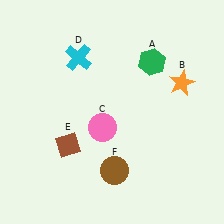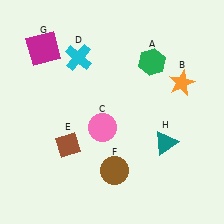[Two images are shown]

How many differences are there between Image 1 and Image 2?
There are 2 differences between the two images.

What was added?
A magenta square (G), a teal triangle (H) were added in Image 2.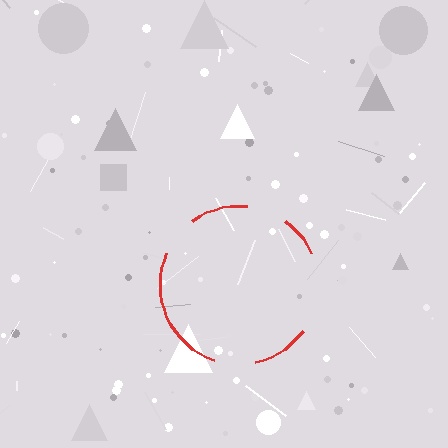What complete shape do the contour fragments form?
The contour fragments form a circle.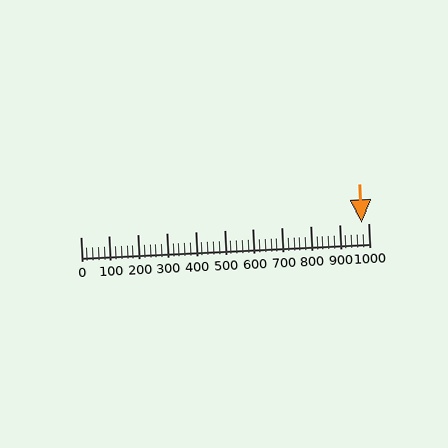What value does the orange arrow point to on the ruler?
The orange arrow points to approximately 976.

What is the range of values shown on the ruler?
The ruler shows values from 0 to 1000.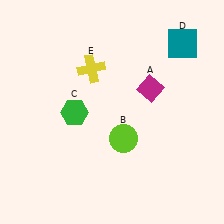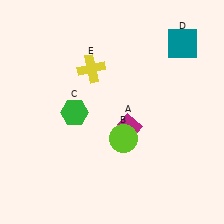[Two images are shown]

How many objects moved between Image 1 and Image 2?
1 object moved between the two images.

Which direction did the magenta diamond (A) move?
The magenta diamond (A) moved down.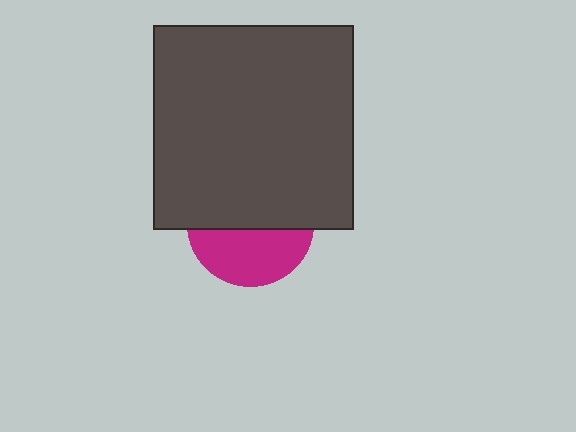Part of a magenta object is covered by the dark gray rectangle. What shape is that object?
It is a circle.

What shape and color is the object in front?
The object in front is a dark gray rectangle.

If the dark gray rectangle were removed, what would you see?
You would see the complete magenta circle.